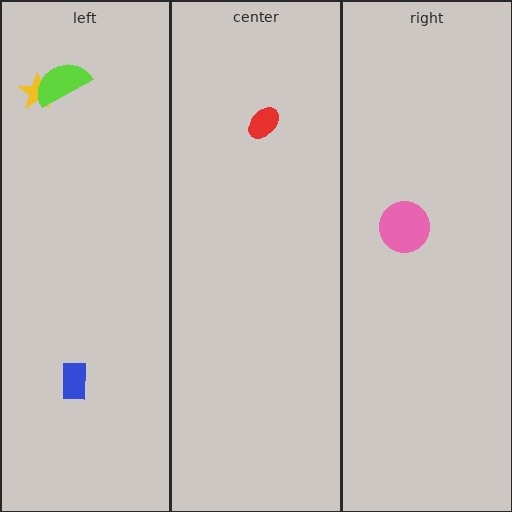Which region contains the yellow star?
The left region.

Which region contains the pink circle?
The right region.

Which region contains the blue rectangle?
The left region.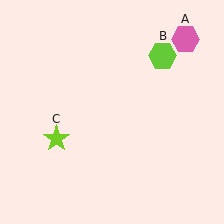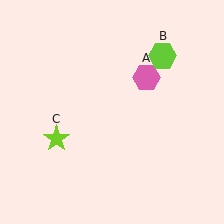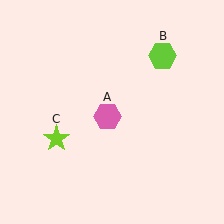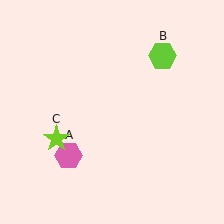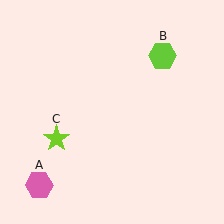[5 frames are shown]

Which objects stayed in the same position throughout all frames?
Lime hexagon (object B) and lime star (object C) remained stationary.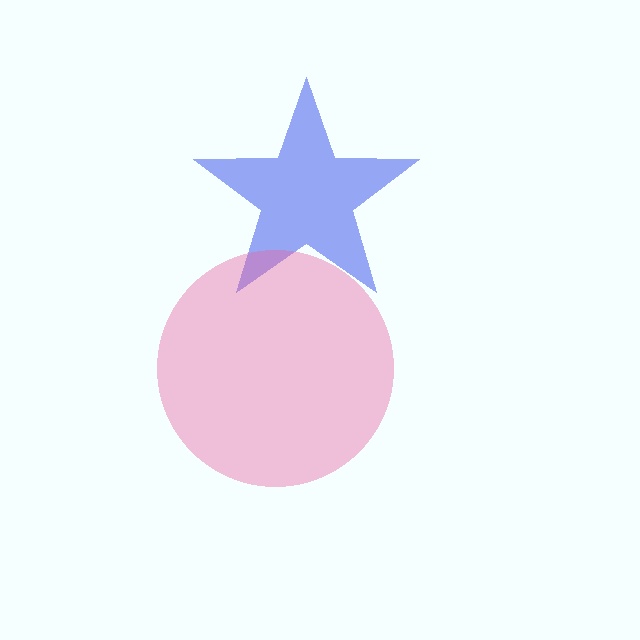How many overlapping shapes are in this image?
There are 2 overlapping shapes in the image.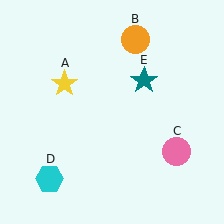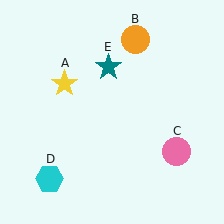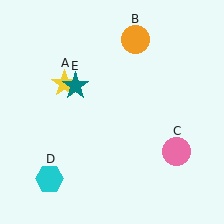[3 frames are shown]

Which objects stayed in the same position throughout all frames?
Yellow star (object A) and orange circle (object B) and pink circle (object C) and cyan hexagon (object D) remained stationary.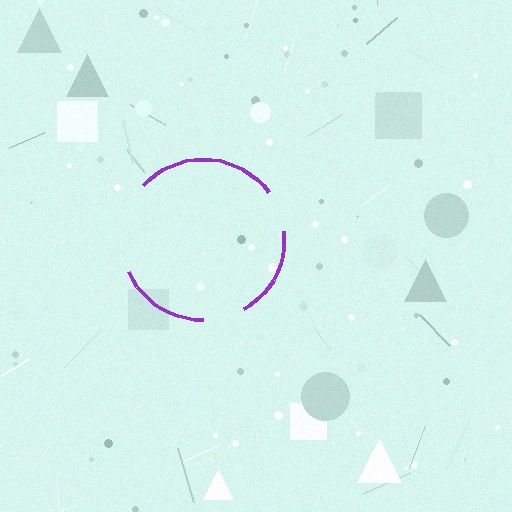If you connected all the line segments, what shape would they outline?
They would outline a circle.